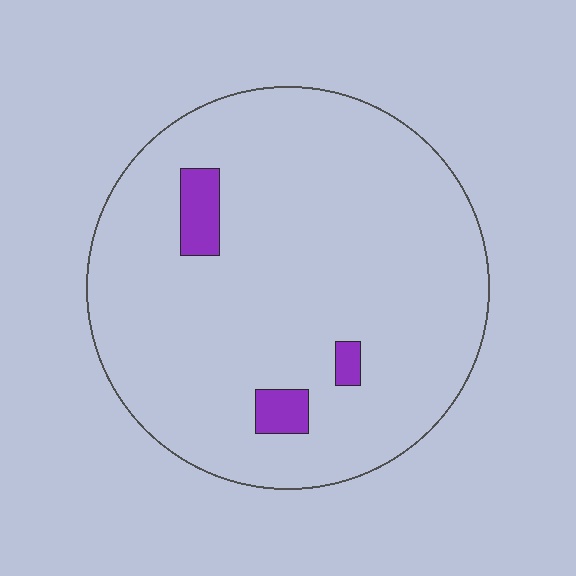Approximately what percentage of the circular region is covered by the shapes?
Approximately 5%.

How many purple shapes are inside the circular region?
3.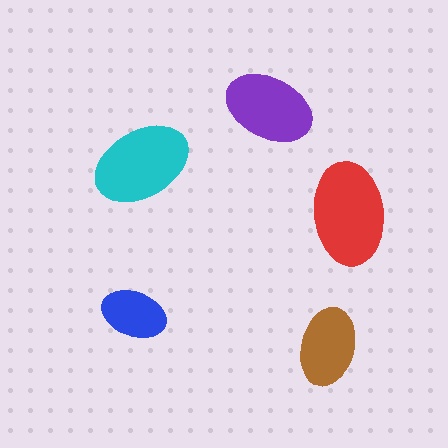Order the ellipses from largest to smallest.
the red one, the cyan one, the purple one, the brown one, the blue one.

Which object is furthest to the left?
The blue ellipse is leftmost.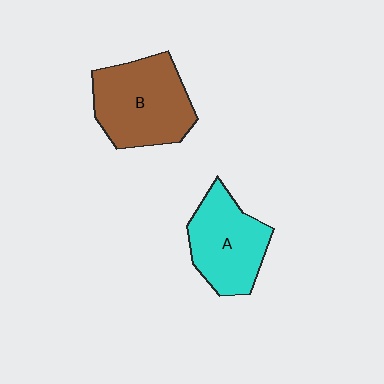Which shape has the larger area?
Shape B (brown).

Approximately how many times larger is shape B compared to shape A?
Approximately 1.2 times.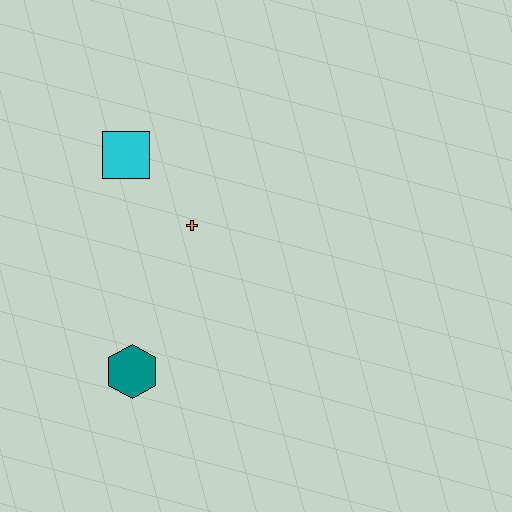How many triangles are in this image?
There are no triangles.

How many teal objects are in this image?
There is 1 teal object.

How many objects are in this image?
There are 3 objects.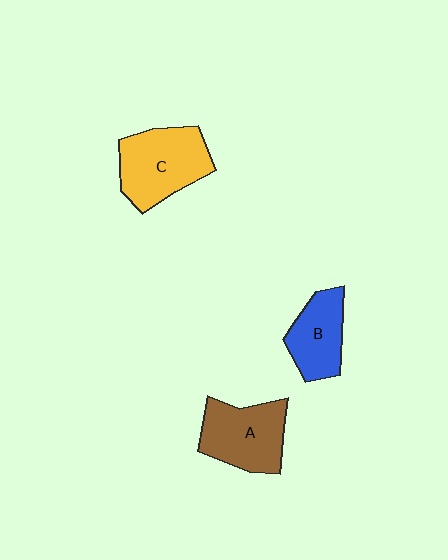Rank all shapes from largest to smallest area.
From largest to smallest: C (yellow), A (brown), B (blue).